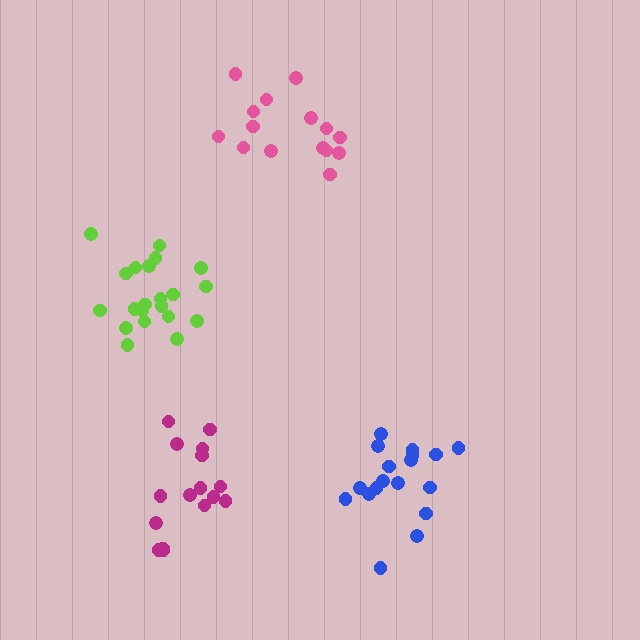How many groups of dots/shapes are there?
There are 4 groups.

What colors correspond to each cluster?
The clusters are colored: lime, blue, magenta, pink.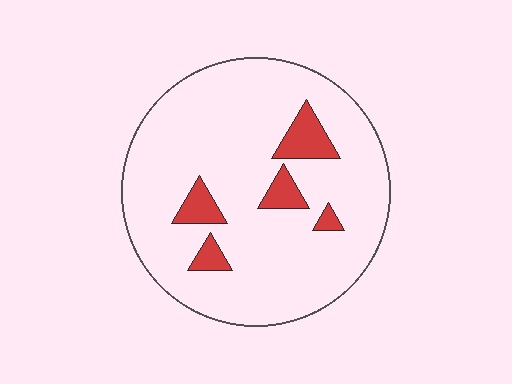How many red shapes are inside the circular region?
5.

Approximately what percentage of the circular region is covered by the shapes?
Approximately 10%.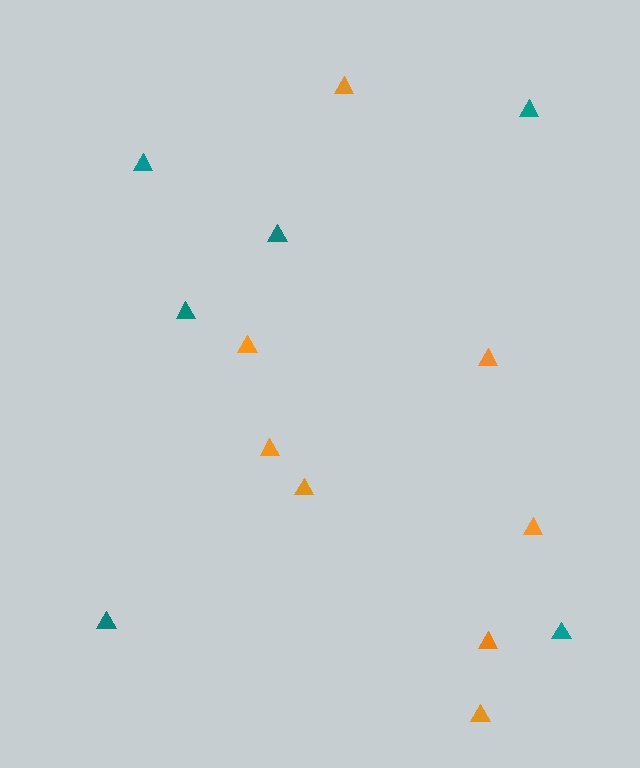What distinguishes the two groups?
There are 2 groups: one group of orange triangles (8) and one group of teal triangles (6).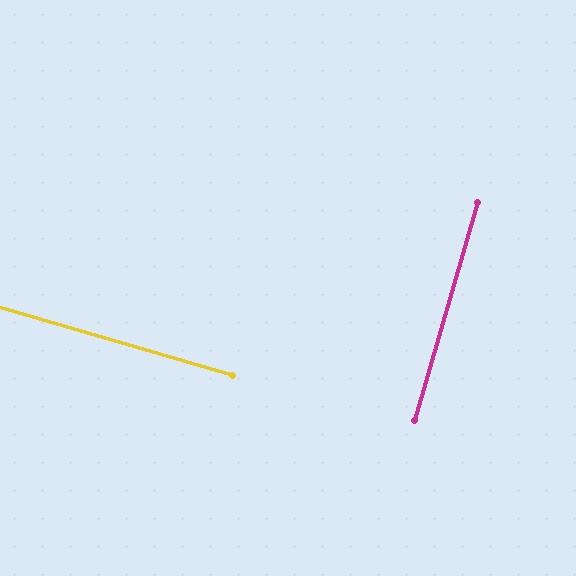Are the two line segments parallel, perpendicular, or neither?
Perpendicular — they meet at approximately 90°.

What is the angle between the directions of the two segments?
Approximately 90 degrees.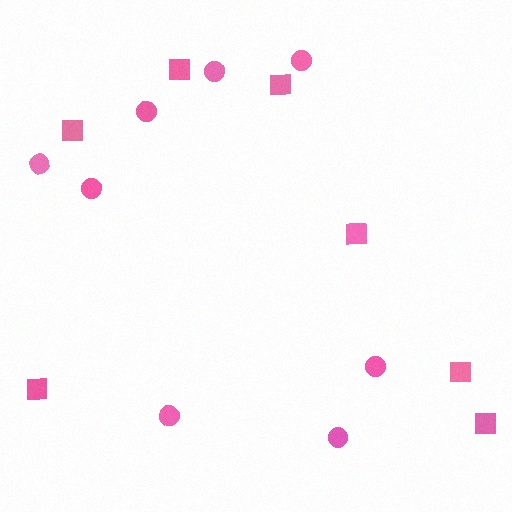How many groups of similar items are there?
There are 2 groups: one group of squares (7) and one group of circles (8).